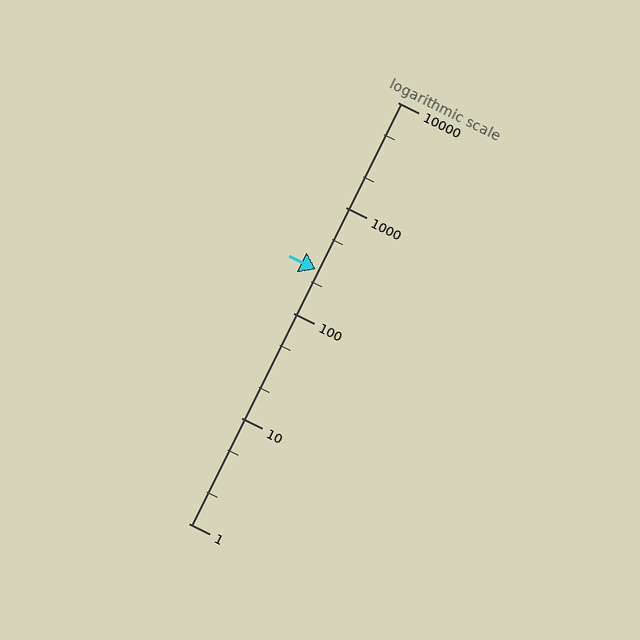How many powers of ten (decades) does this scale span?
The scale spans 4 decades, from 1 to 10000.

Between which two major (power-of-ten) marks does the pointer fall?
The pointer is between 100 and 1000.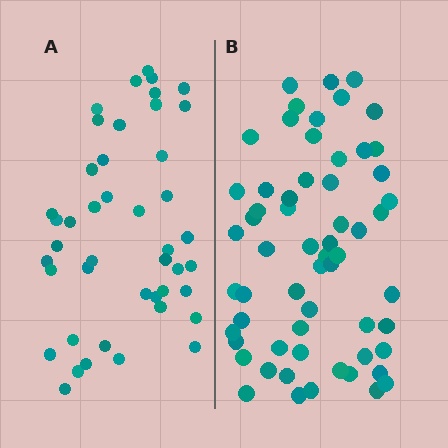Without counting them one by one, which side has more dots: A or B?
Region B (the right region) has more dots.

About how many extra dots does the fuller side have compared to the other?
Region B has approximately 15 more dots than region A.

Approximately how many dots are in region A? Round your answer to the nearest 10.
About 40 dots. (The exact count is 44, which rounds to 40.)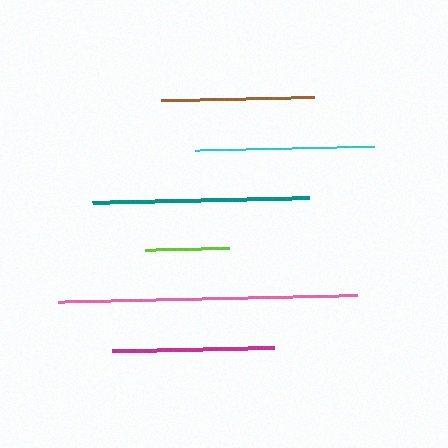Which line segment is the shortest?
The lime line is the shortest at approximately 84 pixels.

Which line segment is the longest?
The pink line is the longest at approximately 299 pixels.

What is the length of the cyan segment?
The cyan segment is approximately 179 pixels long.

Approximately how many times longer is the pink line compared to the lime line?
The pink line is approximately 3.6 times the length of the lime line.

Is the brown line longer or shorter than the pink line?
The pink line is longer than the brown line.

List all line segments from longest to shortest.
From longest to shortest: pink, teal, cyan, magenta, brown, lime.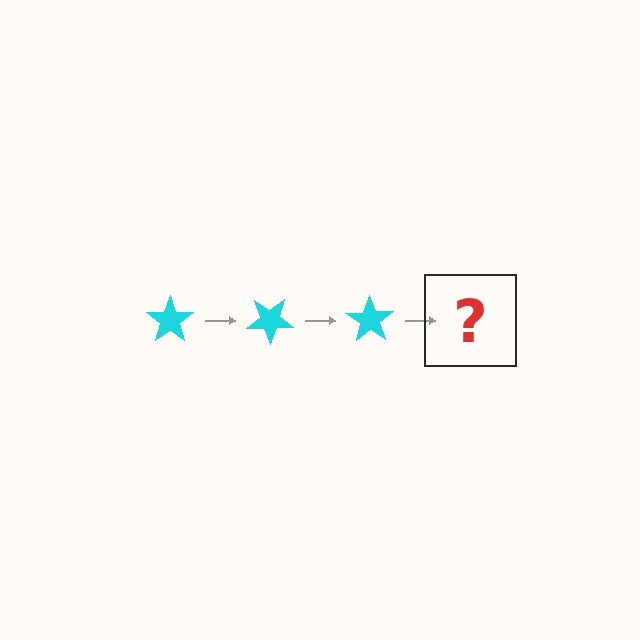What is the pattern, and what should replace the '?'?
The pattern is that the star rotates 35 degrees each step. The '?' should be a cyan star rotated 105 degrees.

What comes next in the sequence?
The next element should be a cyan star rotated 105 degrees.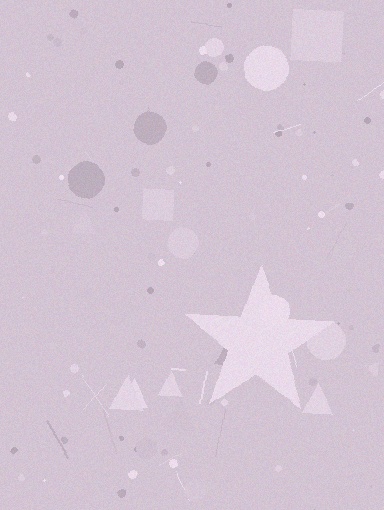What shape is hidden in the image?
A star is hidden in the image.